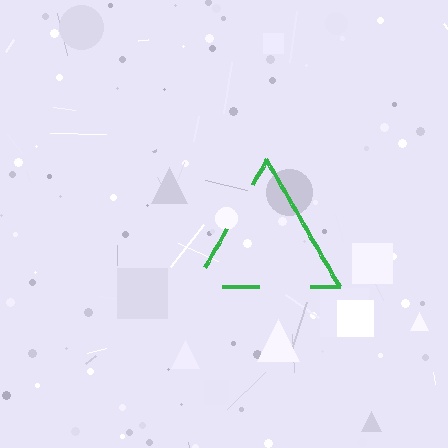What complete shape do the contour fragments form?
The contour fragments form a triangle.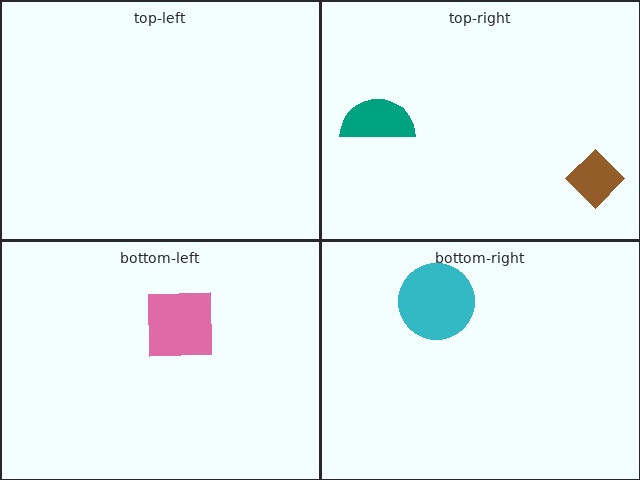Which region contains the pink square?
The bottom-left region.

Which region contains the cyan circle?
The bottom-right region.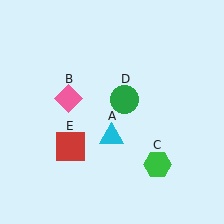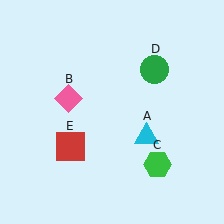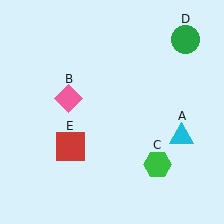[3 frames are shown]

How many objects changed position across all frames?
2 objects changed position: cyan triangle (object A), green circle (object D).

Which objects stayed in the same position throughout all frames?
Pink diamond (object B) and green hexagon (object C) and red square (object E) remained stationary.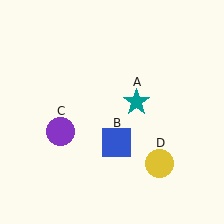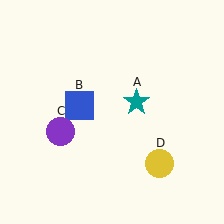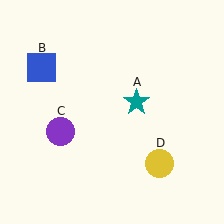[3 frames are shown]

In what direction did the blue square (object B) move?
The blue square (object B) moved up and to the left.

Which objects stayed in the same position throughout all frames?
Teal star (object A) and purple circle (object C) and yellow circle (object D) remained stationary.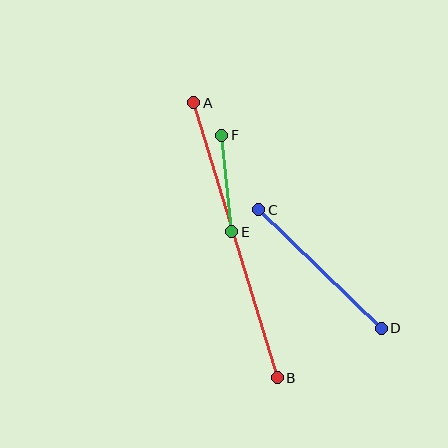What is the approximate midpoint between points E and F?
The midpoint is at approximately (227, 184) pixels.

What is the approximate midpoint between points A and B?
The midpoint is at approximately (235, 240) pixels.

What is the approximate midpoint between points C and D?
The midpoint is at approximately (320, 269) pixels.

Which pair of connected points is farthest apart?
Points A and B are farthest apart.